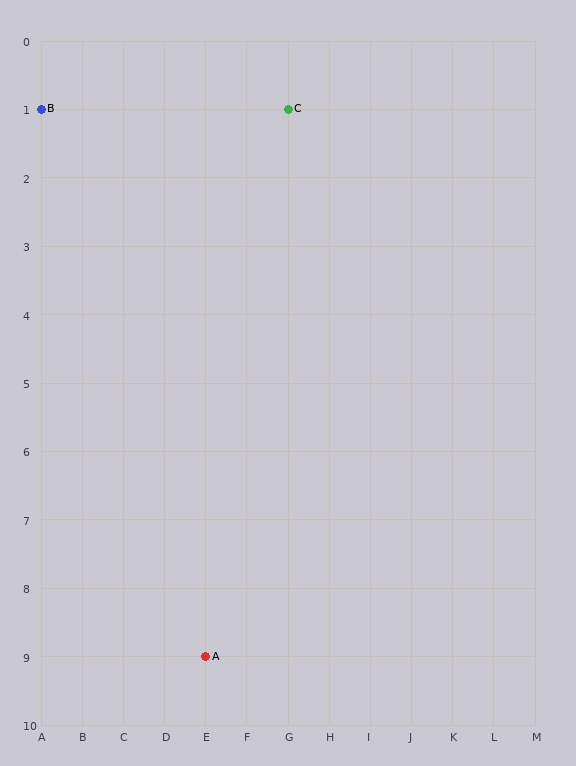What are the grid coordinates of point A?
Point A is at grid coordinates (E, 9).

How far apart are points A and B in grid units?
Points A and B are 4 columns and 8 rows apart (about 8.9 grid units diagonally).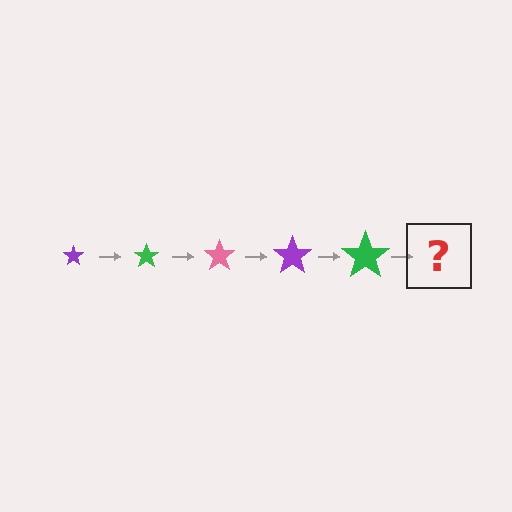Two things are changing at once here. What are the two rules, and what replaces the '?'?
The two rules are that the star grows larger each step and the color cycles through purple, green, and pink. The '?' should be a pink star, larger than the previous one.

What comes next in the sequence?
The next element should be a pink star, larger than the previous one.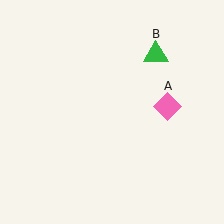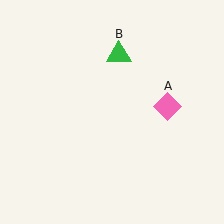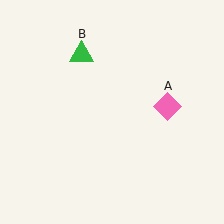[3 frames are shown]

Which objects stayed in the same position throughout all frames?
Pink diamond (object A) remained stationary.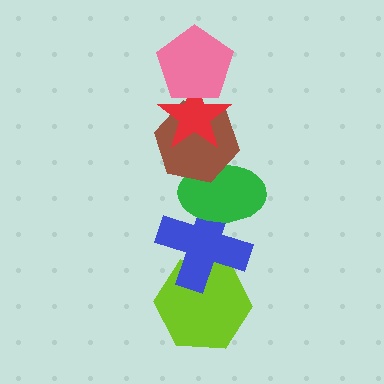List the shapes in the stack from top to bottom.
From top to bottom: the pink pentagon, the red star, the brown hexagon, the green ellipse, the blue cross, the lime hexagon.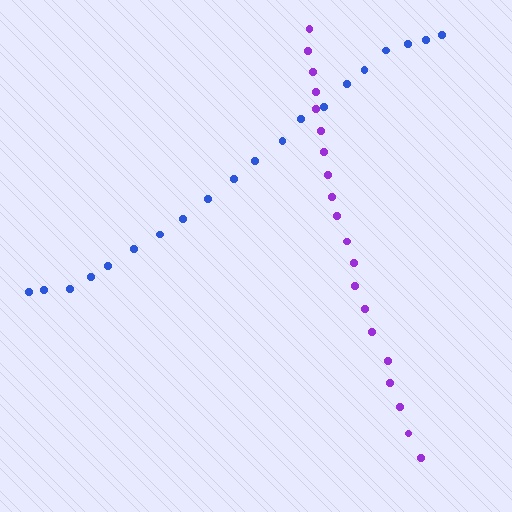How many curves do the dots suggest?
There are 2 distinct paths.